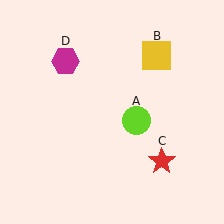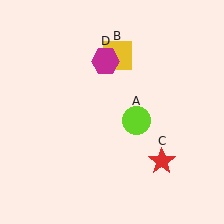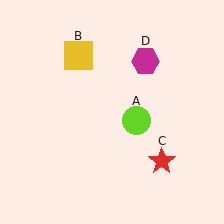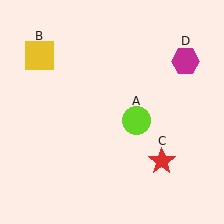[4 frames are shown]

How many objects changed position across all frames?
2 objects changed position: yellow square (object B), magenta hexagon (object D).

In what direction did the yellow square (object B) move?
The yellow square (object B) moved left.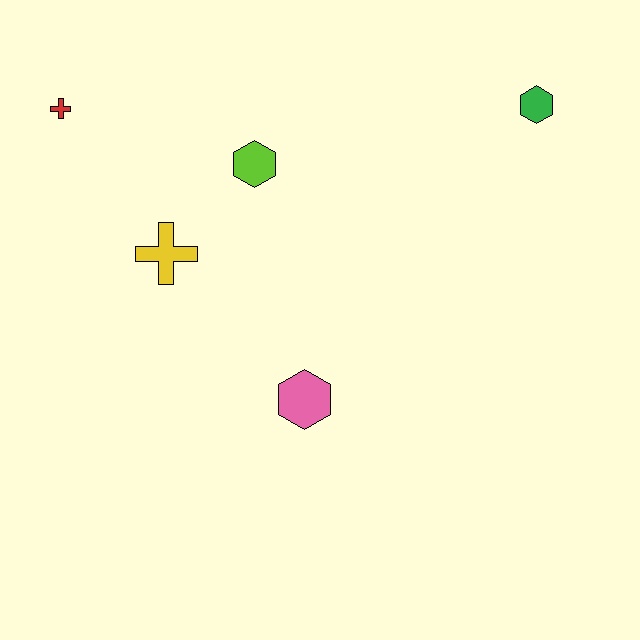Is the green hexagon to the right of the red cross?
Yes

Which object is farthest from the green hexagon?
The red cross is farthest from the green hexagon.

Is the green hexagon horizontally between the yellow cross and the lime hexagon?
No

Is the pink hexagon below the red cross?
Yes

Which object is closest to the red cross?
The yellow cross is closest to the red cross.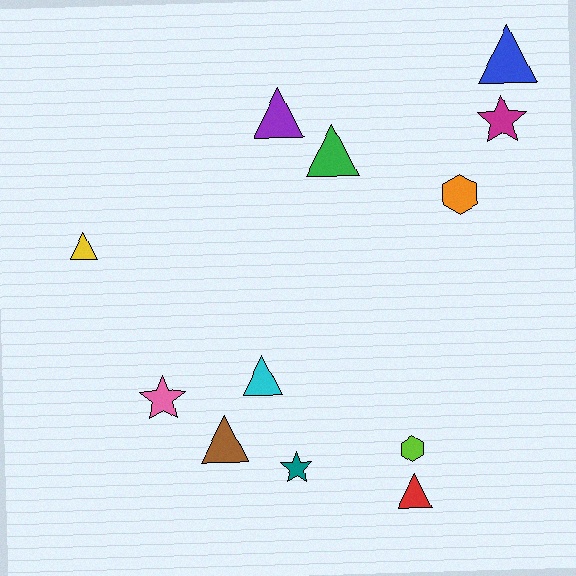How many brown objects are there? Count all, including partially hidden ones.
There is 1 brown object.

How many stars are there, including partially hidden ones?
There are 3 stars.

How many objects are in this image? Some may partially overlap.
There are 12 objects.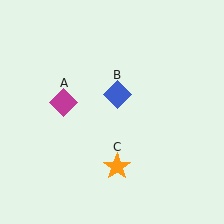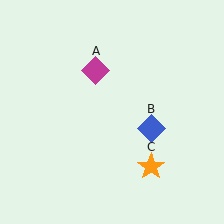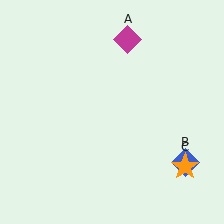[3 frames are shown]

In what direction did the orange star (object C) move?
The orange star (object C) moved right.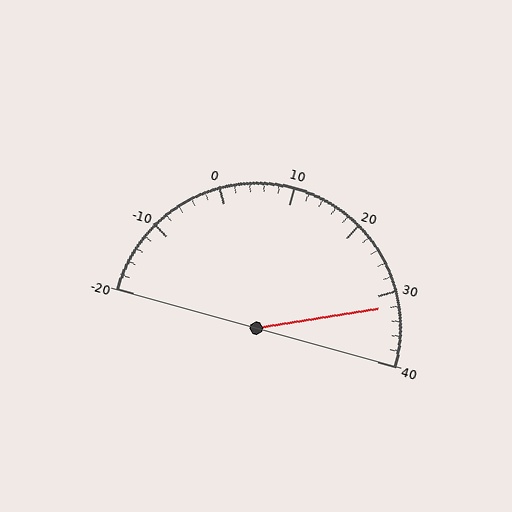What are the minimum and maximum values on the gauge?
The gauge ranges from -20 to 40.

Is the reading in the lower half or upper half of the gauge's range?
The reading is in the upper half of the range (-20 to 40).